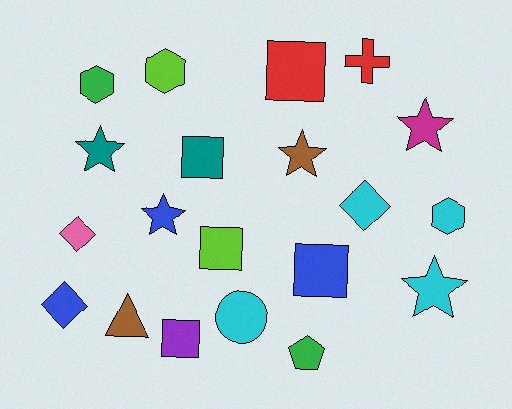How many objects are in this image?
There are 20 objects.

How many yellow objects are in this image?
There are no yellow objects.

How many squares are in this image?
There are 5 squares.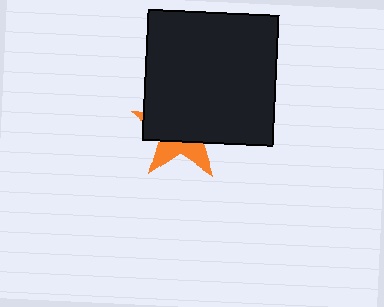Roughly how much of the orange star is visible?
A small part of it is visible (roughly 32%).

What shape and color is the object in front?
The object in front is a black square.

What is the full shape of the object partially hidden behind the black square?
The partially hidden object is an orange star.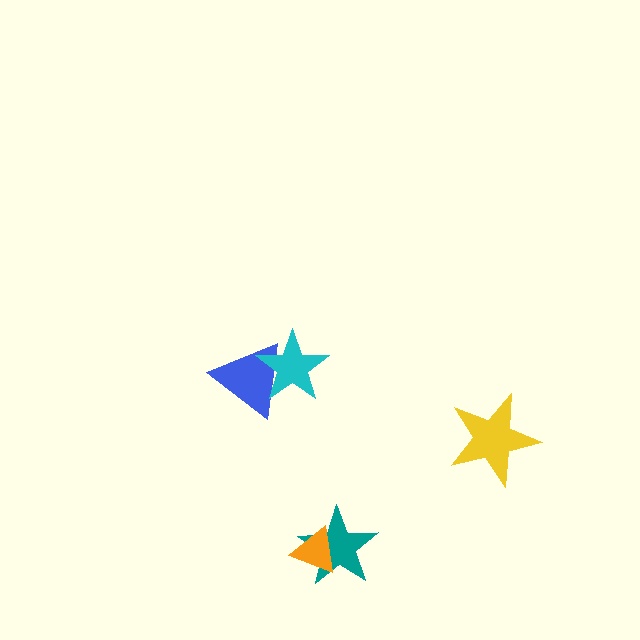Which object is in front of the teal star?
The orange triangle is in front of the teal star.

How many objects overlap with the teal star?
1 object overlaps with the teal star.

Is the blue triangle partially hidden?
Yes, it is partially covered by another shape.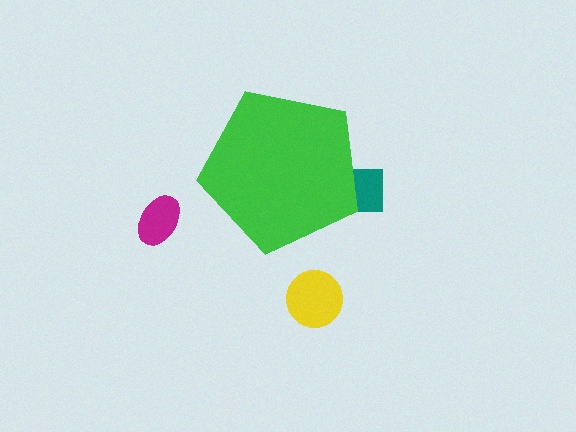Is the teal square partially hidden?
Yes, the teal square is partially hidden behind the green pentagon.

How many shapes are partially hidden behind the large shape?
1 shape is partially hidden.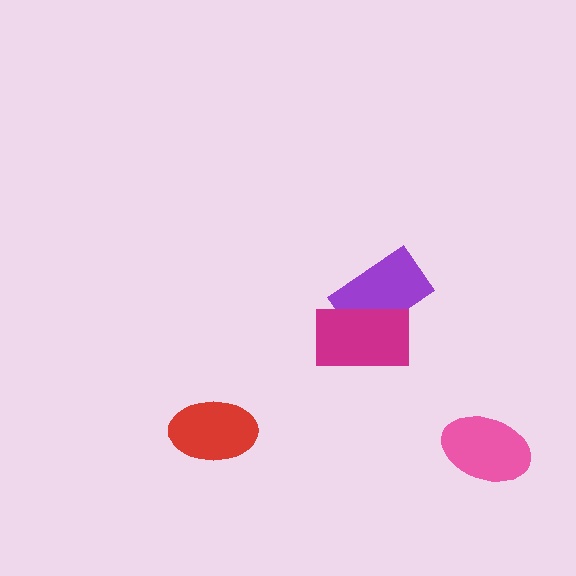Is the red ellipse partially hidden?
No, no other shape covers it.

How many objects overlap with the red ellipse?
0 objects overlap with the red ellipse.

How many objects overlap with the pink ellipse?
0 objects overlap with the pink ellipse.